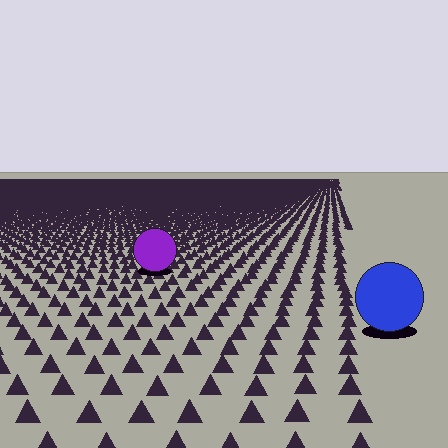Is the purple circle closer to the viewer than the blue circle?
No. The blue circle is closer — you can tell from the texture gradient: the ground texture is coarser near it.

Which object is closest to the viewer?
The blue circle is closest. The texture marks near it are larger and more spread out.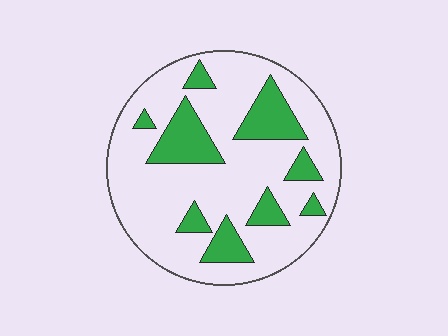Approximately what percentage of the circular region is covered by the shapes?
Approximately 25%.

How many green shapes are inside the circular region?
9.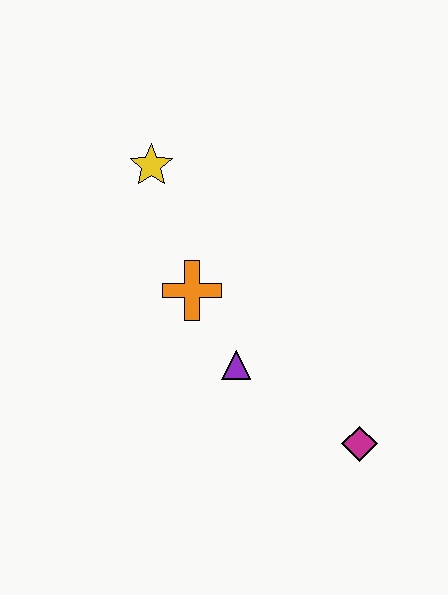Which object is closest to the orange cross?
The purple triangle is closest to the orange cross.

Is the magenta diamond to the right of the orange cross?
Yes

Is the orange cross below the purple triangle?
No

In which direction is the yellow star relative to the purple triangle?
The yellow star is above the purple triangle.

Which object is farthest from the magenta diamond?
The yellow star is farthest from the magenta diamond.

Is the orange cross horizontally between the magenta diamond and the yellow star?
Yes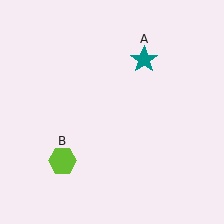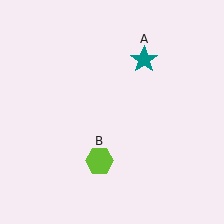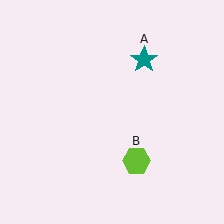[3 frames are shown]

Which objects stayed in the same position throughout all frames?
Teal star (object A) remained stationary.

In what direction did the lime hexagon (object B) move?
The lime hexagon (object B) moved right.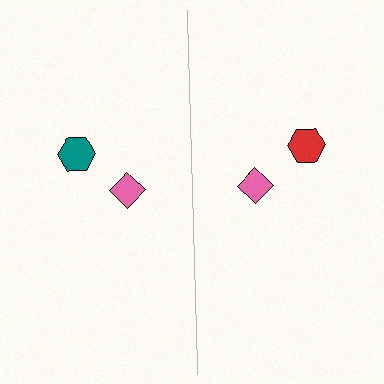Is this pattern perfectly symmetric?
No, the pattern is not perfectly symmetric. The red hexagon on the right side breaks the symmetry — its mirror counterpart is teal.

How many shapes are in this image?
There are 4 shapes in this image.